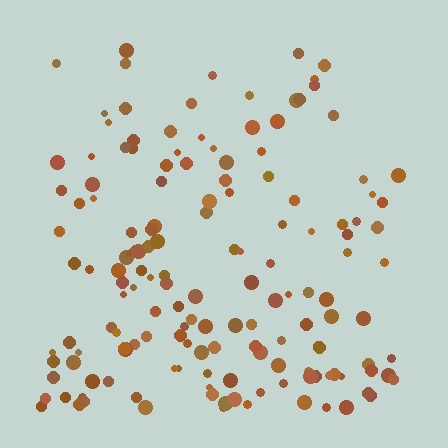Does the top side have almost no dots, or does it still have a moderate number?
Still a moderate number, just noticeably fewer than the bottom.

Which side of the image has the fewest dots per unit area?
The top.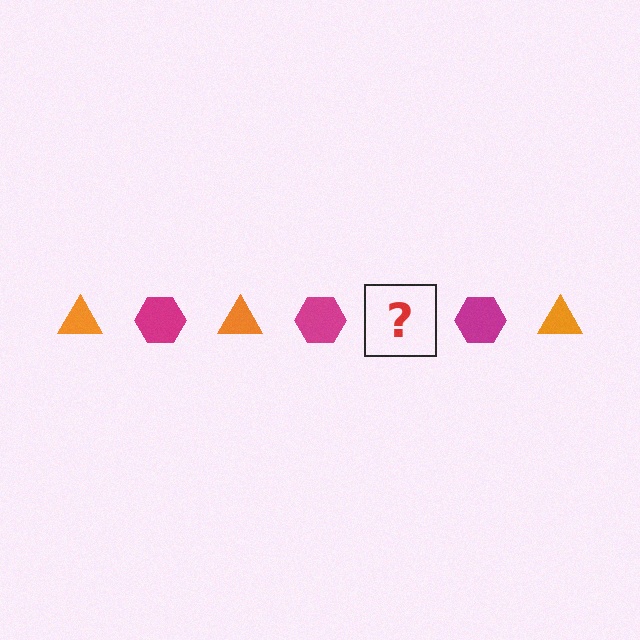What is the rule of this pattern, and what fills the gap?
The rule is that the pattern alternates between orange triangle and magenta hexagon. The gap should be filled with an orange triangle.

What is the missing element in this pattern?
The missing element is an orange triangle.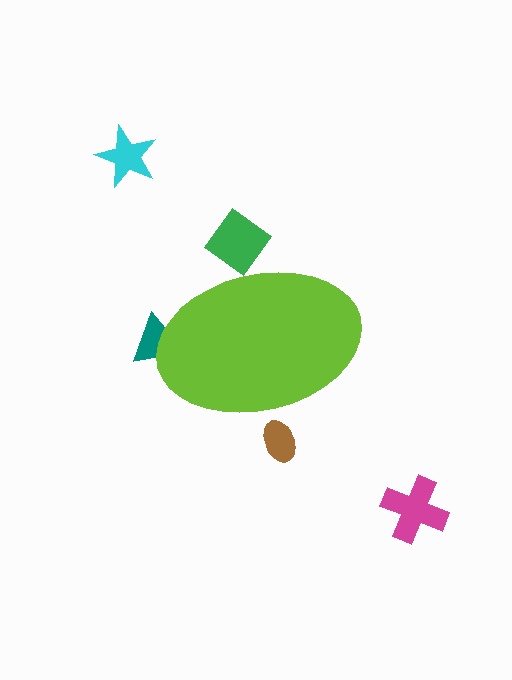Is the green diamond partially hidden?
Yes, the green diamond is partially hidden behind the lime ellipse.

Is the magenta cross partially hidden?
No, the magenta cross is fully visible.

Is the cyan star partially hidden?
No, the cyan star is fully visible.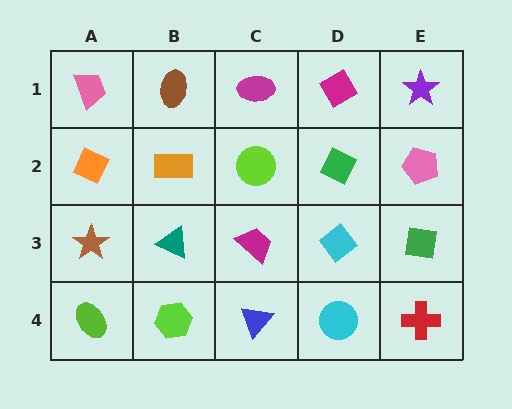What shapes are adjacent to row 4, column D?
A cyan diamond (row 3, column D), a blue triangle (row 4, column C), a red cross (row 4, column E).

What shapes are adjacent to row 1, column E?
A pink pentagon (row 2, column E), a magenta diamond (row 1, column D).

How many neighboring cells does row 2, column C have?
4.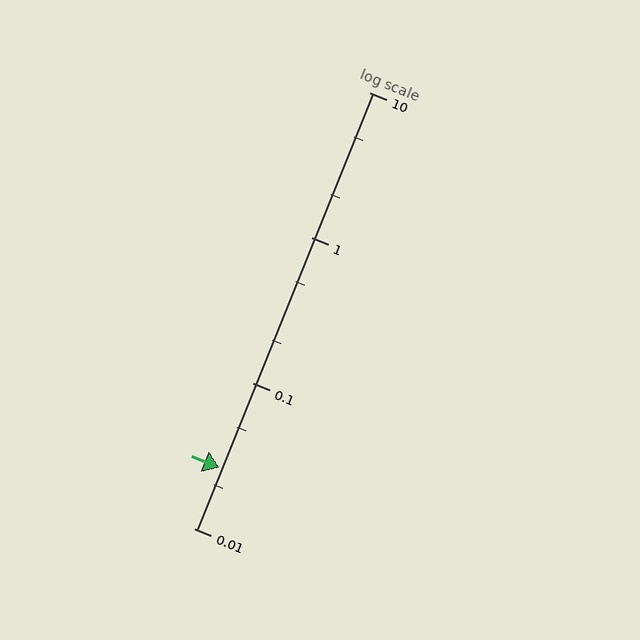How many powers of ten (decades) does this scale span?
The scale spans 3 decades, from 0.01 to 10.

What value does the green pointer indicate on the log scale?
The pointer indicates approximately 0.026.